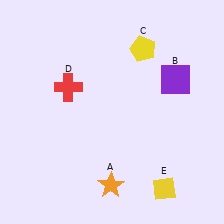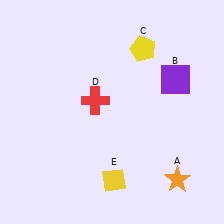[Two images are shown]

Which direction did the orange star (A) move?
The orange star (A) moved right.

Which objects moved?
The objects that moved are: the orange star (A), the red cross (D), the yellow diamond (E).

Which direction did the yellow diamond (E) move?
The yellow diamond (E) moved left.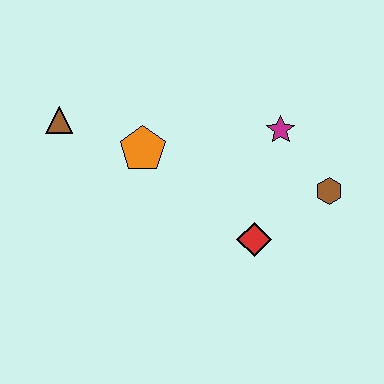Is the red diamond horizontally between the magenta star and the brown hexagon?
No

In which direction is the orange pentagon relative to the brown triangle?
The orange pentagon is to the right of the brown triangle.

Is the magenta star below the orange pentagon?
No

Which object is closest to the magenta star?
The brown hexagon is closest to the magenta star.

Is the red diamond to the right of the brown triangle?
Yes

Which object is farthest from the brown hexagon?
The brown triangle is farthest from the brown hexagon.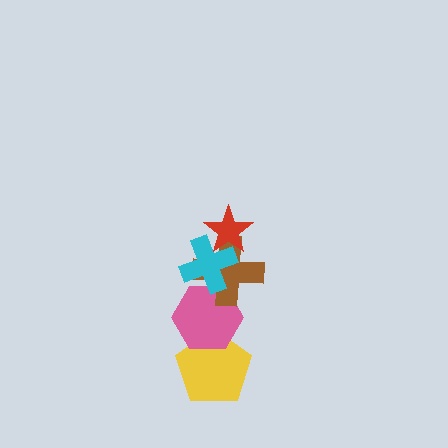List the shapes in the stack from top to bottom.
From top to bottom: the red star, the cyan cross, the brown cross, the pink hexagon, the yellow pentagon.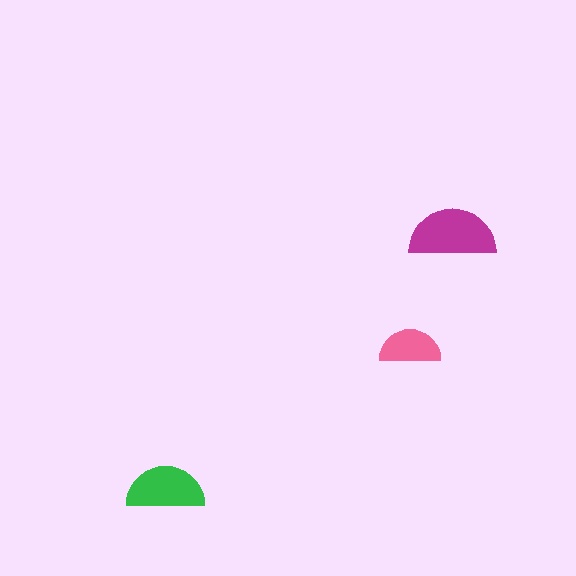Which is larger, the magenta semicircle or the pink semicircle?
The magenta one.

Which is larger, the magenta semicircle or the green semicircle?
The magenta one.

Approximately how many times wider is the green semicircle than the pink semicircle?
About 1.5 times wider.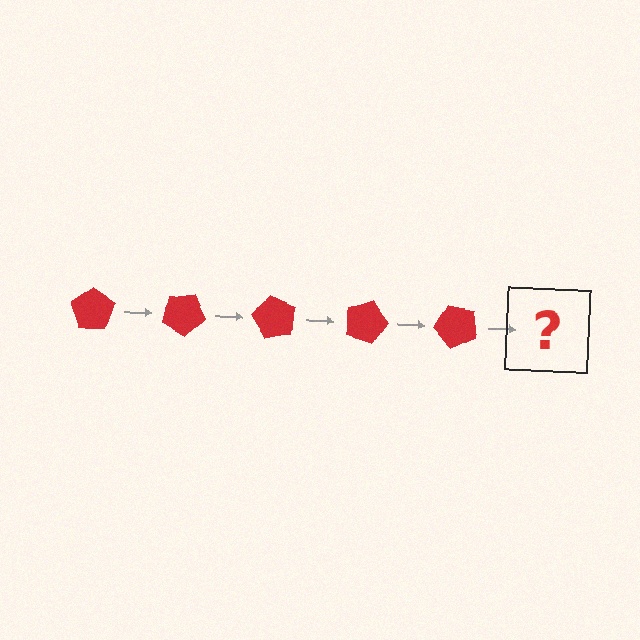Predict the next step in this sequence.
The next step is a red pentagon rotated 150 degrees.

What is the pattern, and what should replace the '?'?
The pattern is that the pentagon rotates 30 degrees each step. The '?' should be a red pentagon rotated 150 degrees.